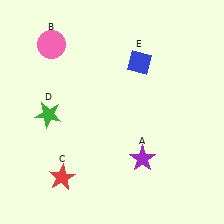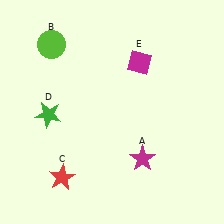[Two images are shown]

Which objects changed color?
A changed from purple to magenta. B changed from pink to lime. E changed from blue to magenta.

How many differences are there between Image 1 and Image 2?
There are 3 differences between the two images.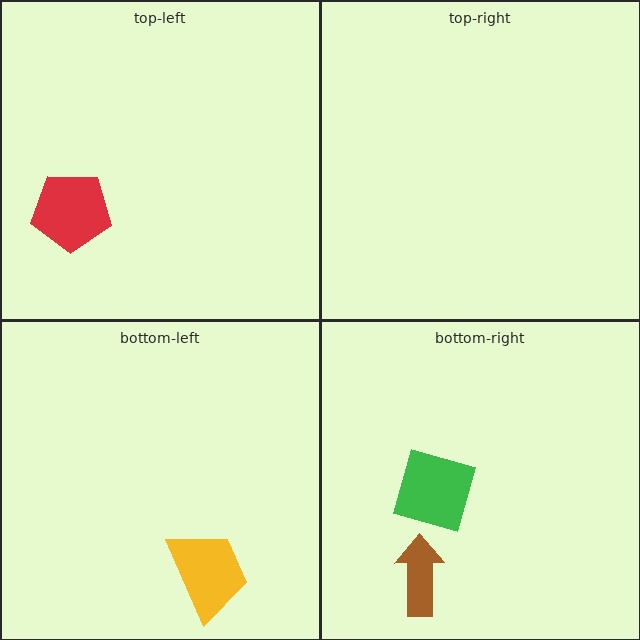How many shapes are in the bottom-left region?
1.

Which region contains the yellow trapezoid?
The bottom-left region.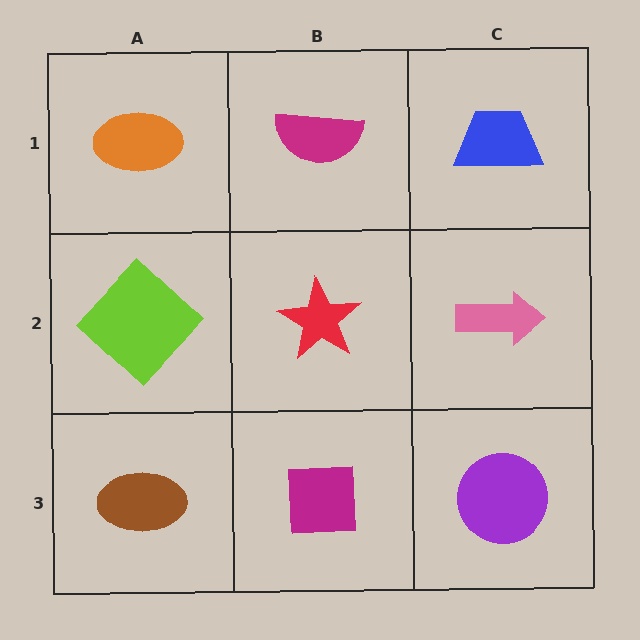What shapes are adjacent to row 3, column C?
A pink arrow (row 2, column C), a magenta square (row 3, column B).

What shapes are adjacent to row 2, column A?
An orange ellipse (row 1, column A), a brown ellipse (row 3, column A), a red star (row 2, column B).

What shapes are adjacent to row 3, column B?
A red star (row 2, column B), a brown ellipse (row 3, column A), a purple circle (row 3, column C).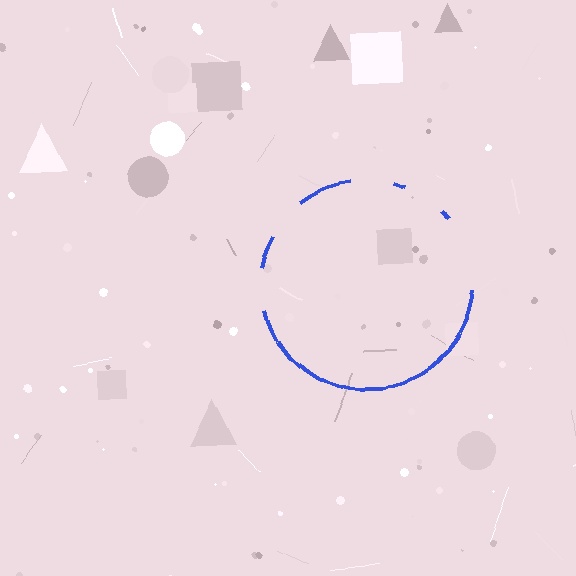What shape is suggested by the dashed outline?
The dashed outline suggests a circle.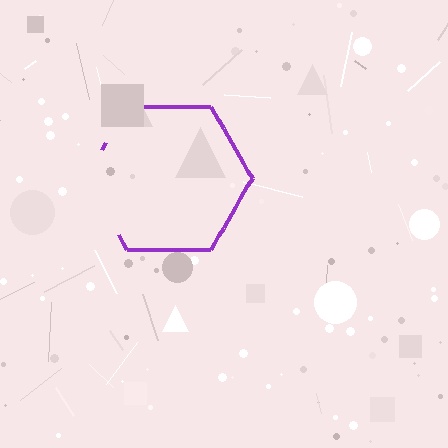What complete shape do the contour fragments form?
The contour fragments form a hexagon.